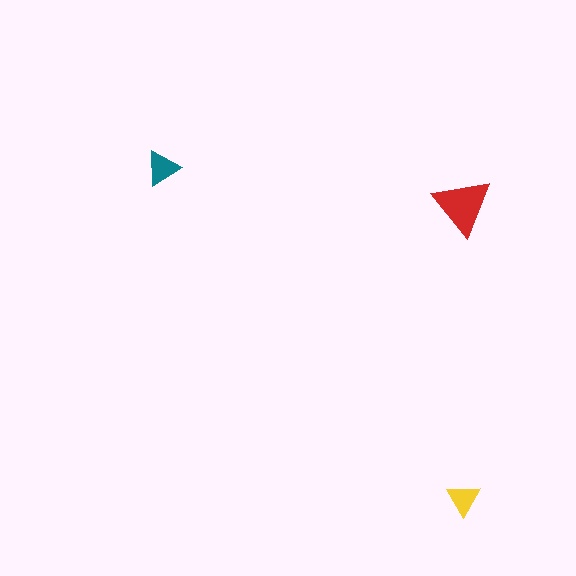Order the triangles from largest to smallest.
the red one, the teal one, the yellow one.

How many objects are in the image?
There are 3 objects in the image.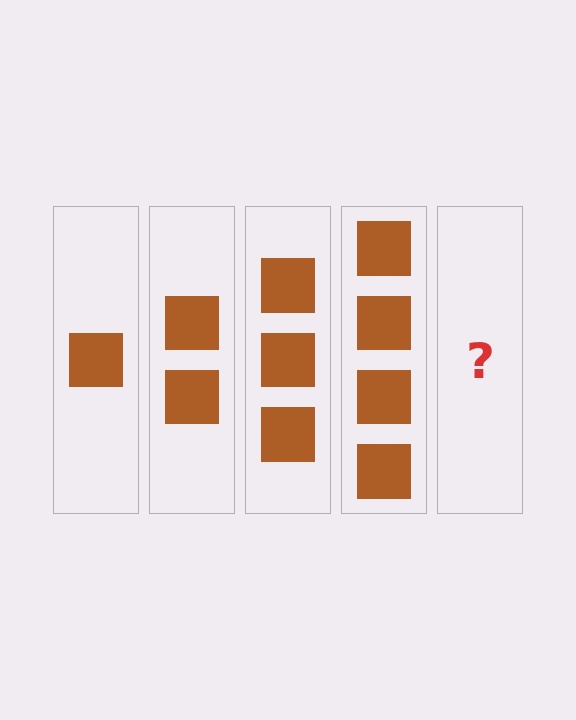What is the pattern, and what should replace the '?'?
The pattern is that each step adds one more square. The '?' should be 5 squares.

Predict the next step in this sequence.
The next step is 5 squares.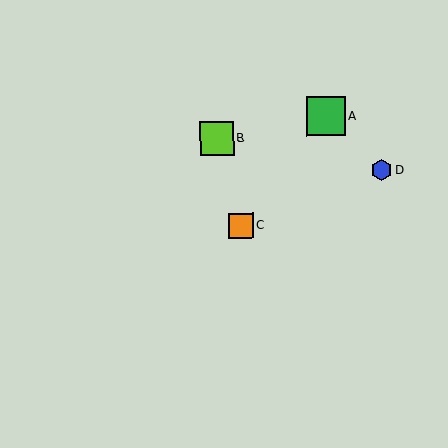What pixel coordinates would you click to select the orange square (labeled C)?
Click at (241, 226) to select the orange square C.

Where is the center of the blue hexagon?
The center of the blue hexagon is at (382, 170).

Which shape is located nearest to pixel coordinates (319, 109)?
The green square (labeled A) at (326, 116) is nearest to that location.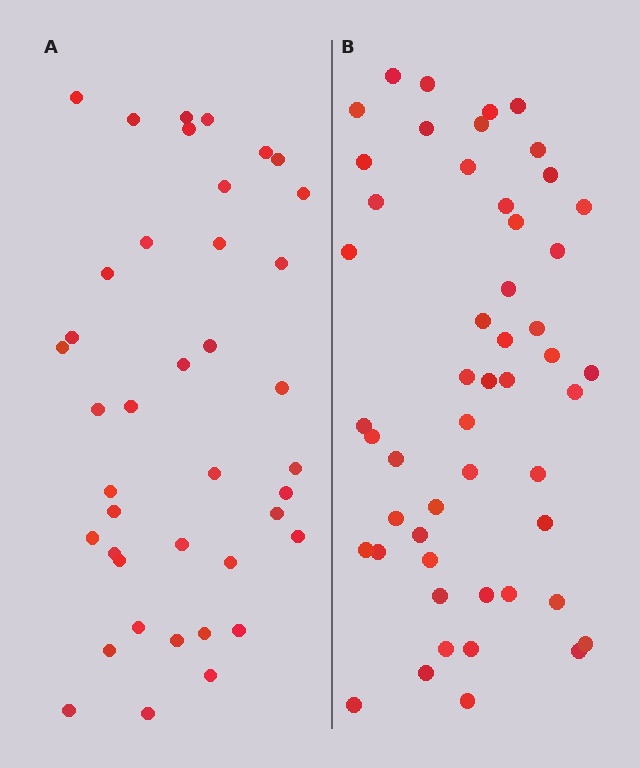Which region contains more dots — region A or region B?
Region B (the right region) has more dots.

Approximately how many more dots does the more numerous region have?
Region B has roughly 12 or so more dots than region A.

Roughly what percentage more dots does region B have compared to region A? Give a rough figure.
About 30% more.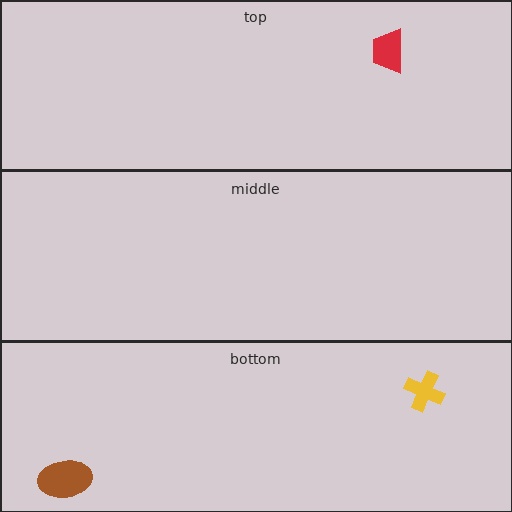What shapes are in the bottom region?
The brown ellipse, the yellow cross.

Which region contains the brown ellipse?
The bottom region.